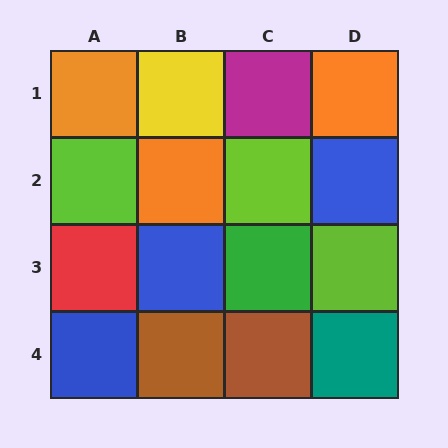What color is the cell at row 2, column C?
Lime.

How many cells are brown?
2 cells are brown.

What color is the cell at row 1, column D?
Orange.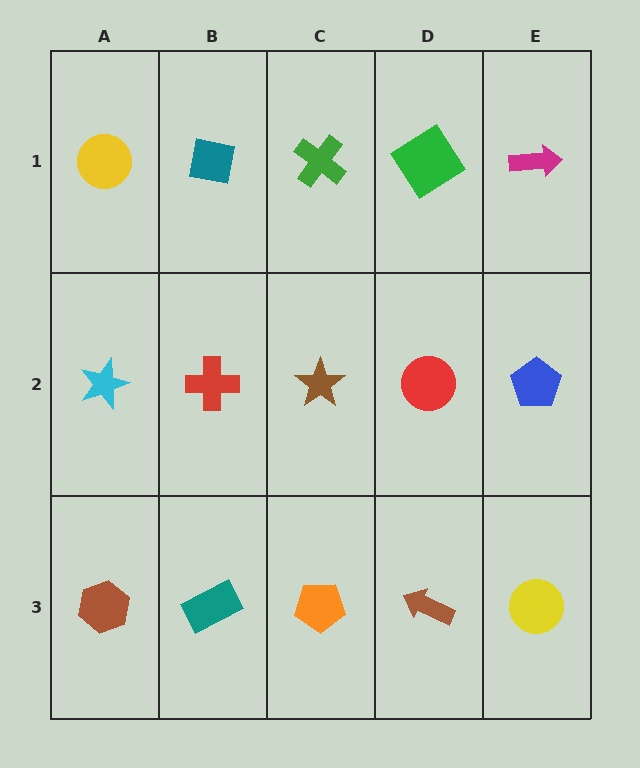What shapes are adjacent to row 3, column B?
A red cross (row 2, column B), a brown hexagon (row 3, column A), an orange pentagon (row 3, column C).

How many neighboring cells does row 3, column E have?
2.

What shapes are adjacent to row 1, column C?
A brown star (row 2, column C), a teal square (row 1, column B), a green diamond (row 1, column D).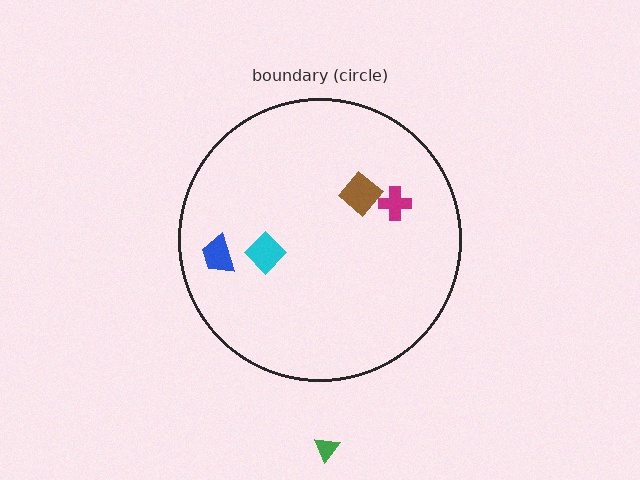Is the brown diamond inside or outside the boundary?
Inside.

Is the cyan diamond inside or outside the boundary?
Inside.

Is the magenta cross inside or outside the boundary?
Inside.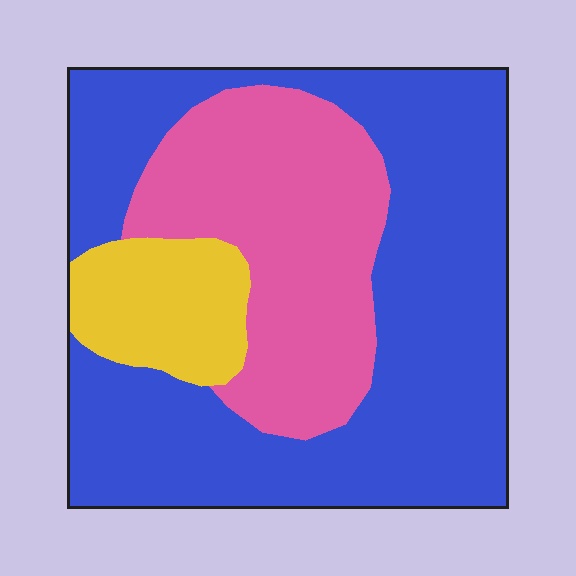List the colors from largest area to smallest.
From largest to smallest: blue, pink, yellow.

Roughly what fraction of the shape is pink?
Pink covers roughly 30% of the shape.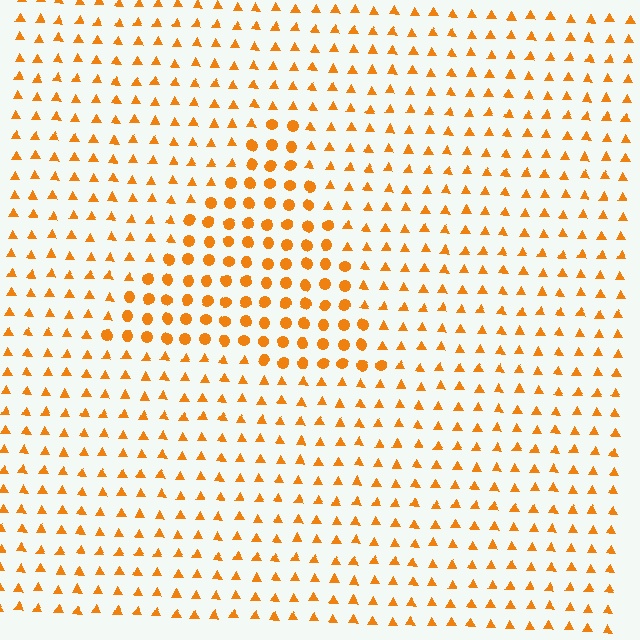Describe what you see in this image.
The image is filled with small orange elements arranged in a uniform grid. A triangle-shaped region contains circles, while the surrounding area contains triangles. The boundary is defined purely by the change in element shape.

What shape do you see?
I see a triangle.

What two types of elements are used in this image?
The image uses circles inside the triangle region and triangles outside it.